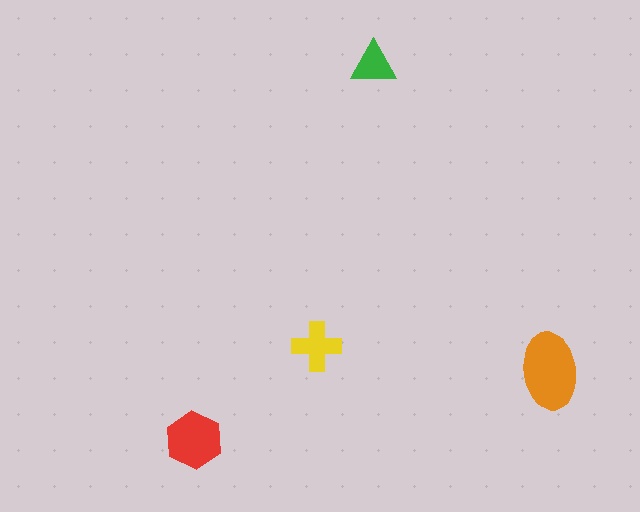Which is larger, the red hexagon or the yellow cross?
The red hexagon.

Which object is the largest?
The orange ellipse.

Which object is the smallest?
The green triangle.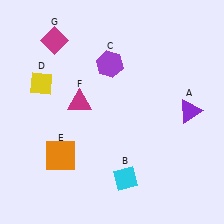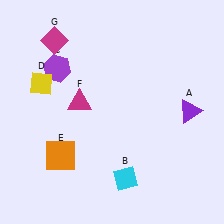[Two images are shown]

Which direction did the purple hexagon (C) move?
The purple hexagon (C) moved left.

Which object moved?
The purple hexagon (C) moved left.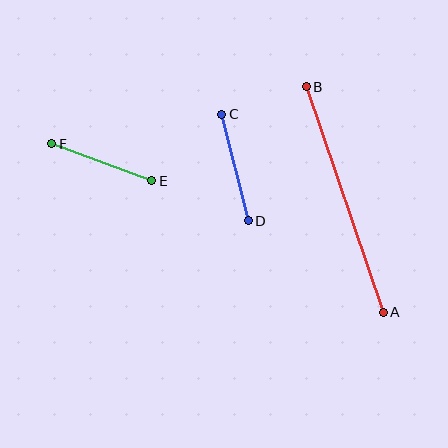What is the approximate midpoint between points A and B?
The midpoint is at approximately (345, 199) pixels.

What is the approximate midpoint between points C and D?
The midpoint is at approximately (235, 167) pixels.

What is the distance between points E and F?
The distance is approximately 106 pixels.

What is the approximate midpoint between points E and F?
The midpoint is at approximately (102, 162) pixels.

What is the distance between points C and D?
The distance is approximately 110 pixels.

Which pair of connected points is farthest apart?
Points A and B are farthest apart.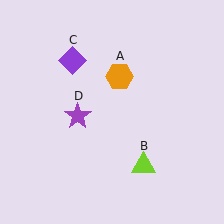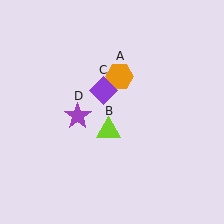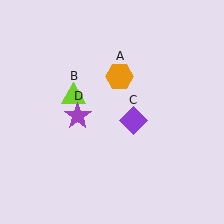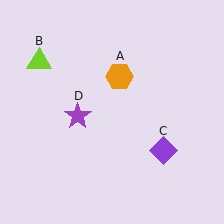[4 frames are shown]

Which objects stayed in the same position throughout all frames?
Orange hexagon (object A) and purple star (object D) remained stationary.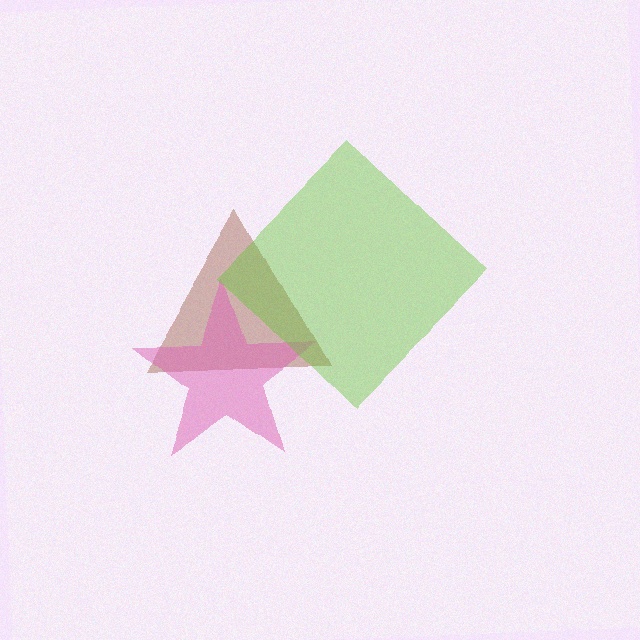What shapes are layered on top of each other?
The layered shapes are: a brown triangle, a pink star, a lime diamond.